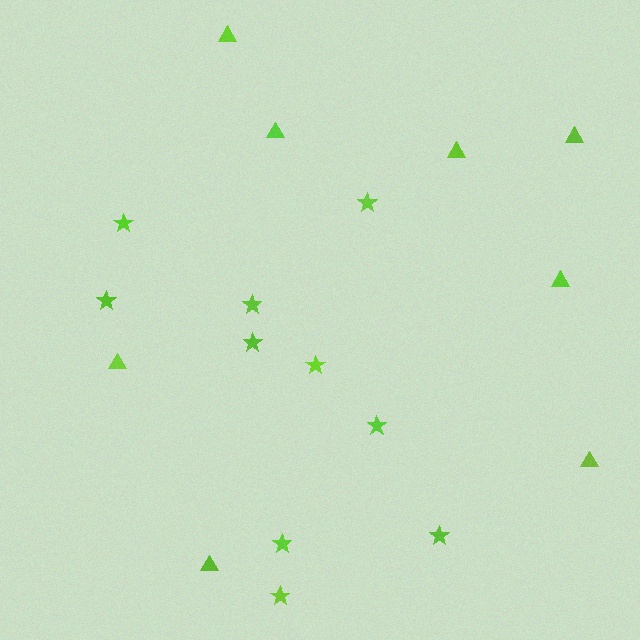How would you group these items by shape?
There are 2 groups: one group of stars (10) and one group of triangles (8).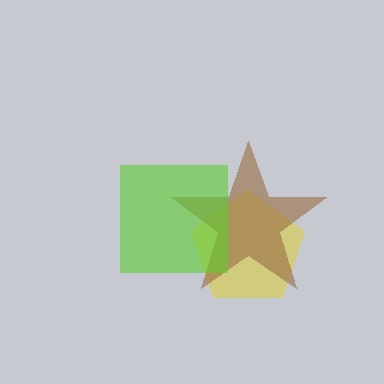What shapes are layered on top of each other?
The layered shapes are: a yellow pentagon, a brown star, a lime square.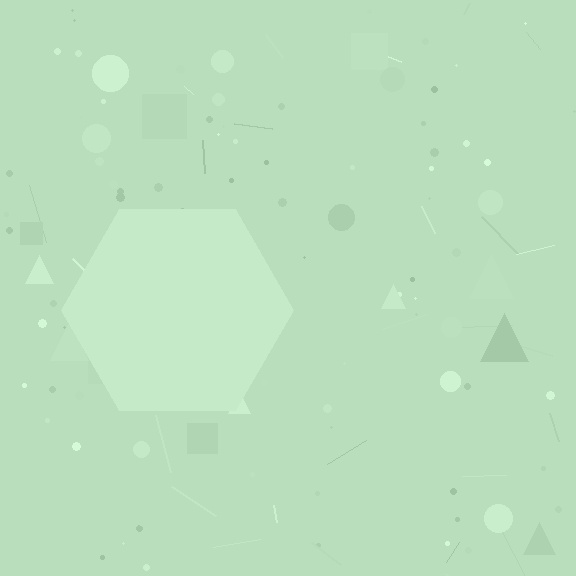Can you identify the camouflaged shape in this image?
The camouflaged shape is a hexagon.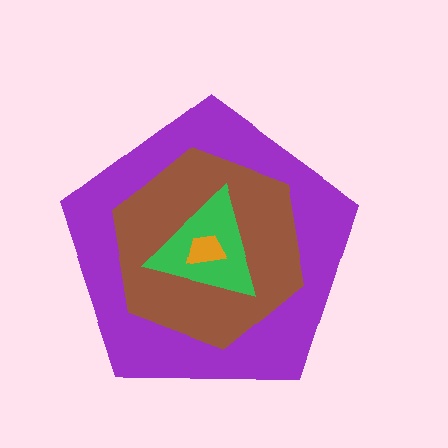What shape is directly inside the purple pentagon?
The brown hexagon.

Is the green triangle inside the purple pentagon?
Yes.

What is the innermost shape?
The orange trapezoid.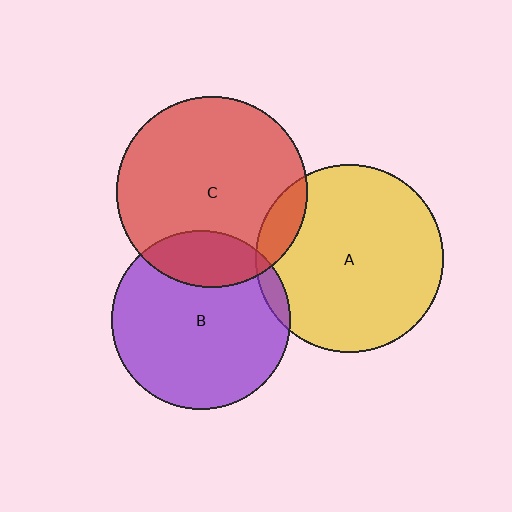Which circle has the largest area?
Circle C (red).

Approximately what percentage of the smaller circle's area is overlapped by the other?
Approximately 10%.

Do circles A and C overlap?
Yes.